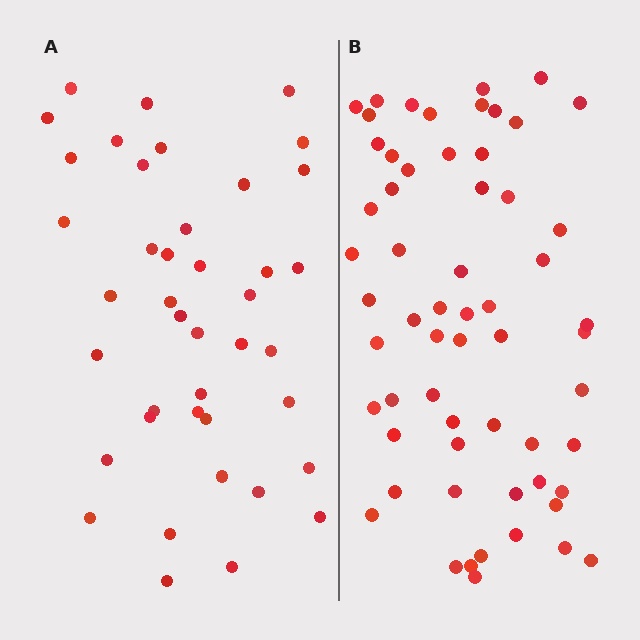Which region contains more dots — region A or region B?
Region B (the right region) has more dots.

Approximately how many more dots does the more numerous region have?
Region B has approximately 20 more dots than region A.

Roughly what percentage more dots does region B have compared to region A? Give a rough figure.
About 45% more.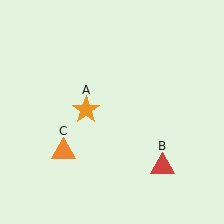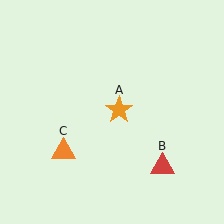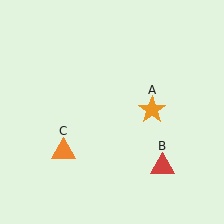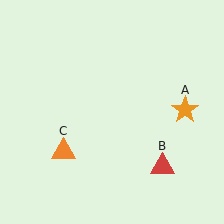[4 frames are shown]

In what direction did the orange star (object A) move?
The orange star (object A) moved right.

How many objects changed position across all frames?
1 object changed position: orange star (object A).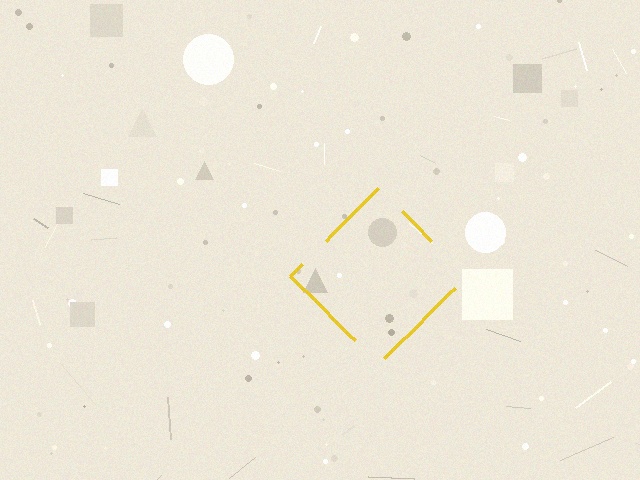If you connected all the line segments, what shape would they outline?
They would outline a diamond.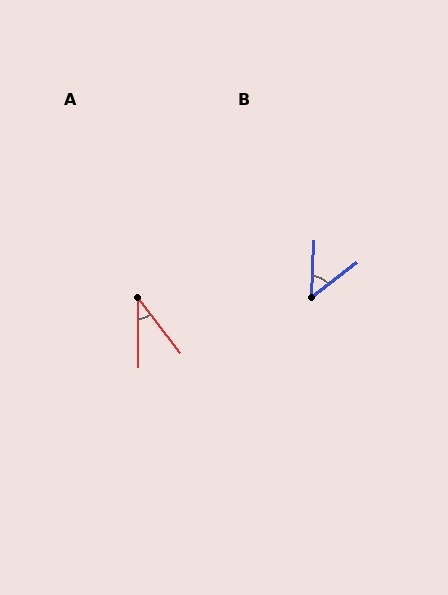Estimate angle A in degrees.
Approximately 37 degrees.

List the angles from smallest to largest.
A (37°), B (50°).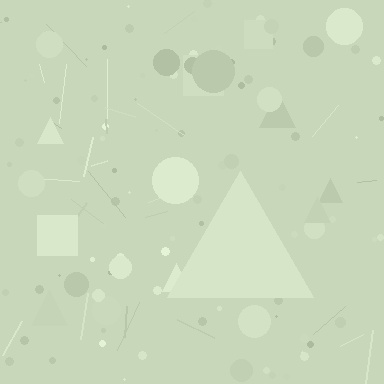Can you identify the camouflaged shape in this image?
The camouflaged shape is a triangle.